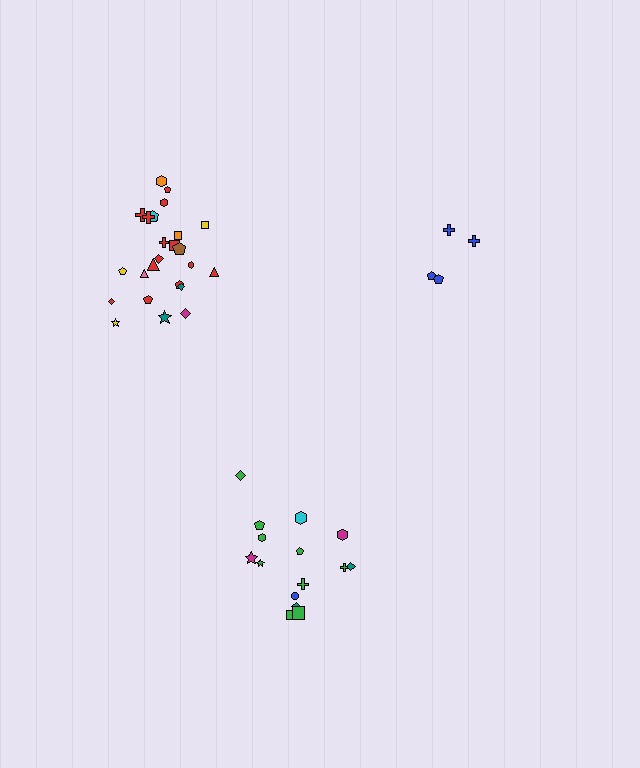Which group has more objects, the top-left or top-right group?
The top-left group.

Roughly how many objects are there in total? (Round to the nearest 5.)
Roughly 45 objects in total.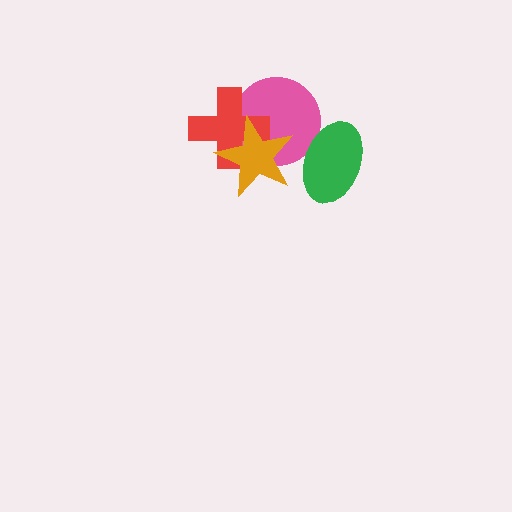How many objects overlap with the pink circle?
3 objects overlap with the pink circle.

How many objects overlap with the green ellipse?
1 object overlaps with the green ellipse.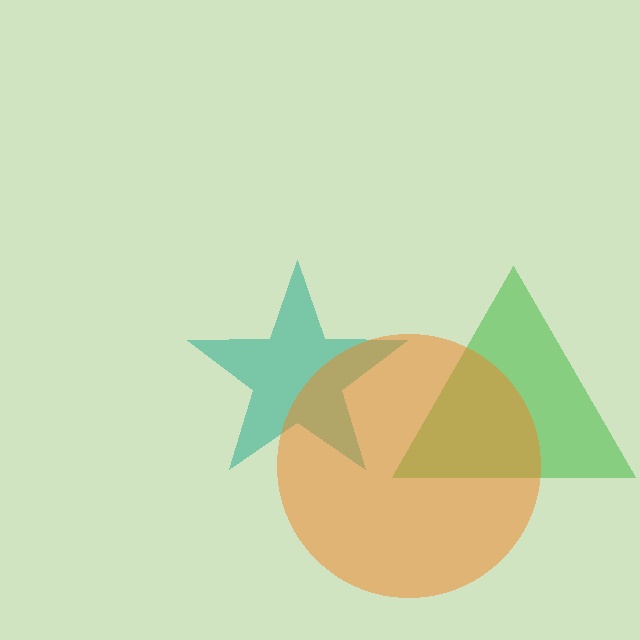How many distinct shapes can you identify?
There are 3 distinct shapes: a green triangle, a teal star, an orange circle.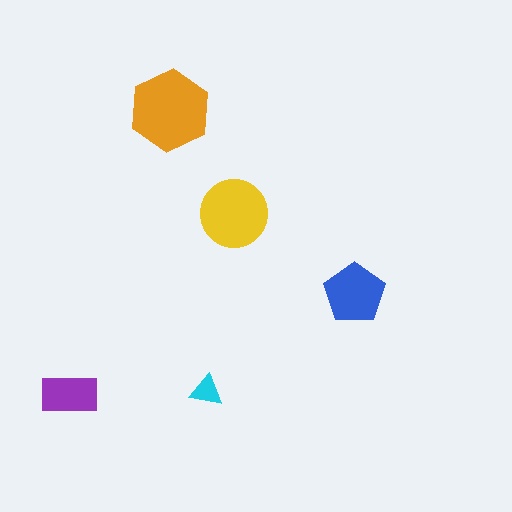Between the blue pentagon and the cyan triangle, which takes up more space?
The blue pentagon.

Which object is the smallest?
The cyan triangle.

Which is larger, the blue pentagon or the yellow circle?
The yellow circle.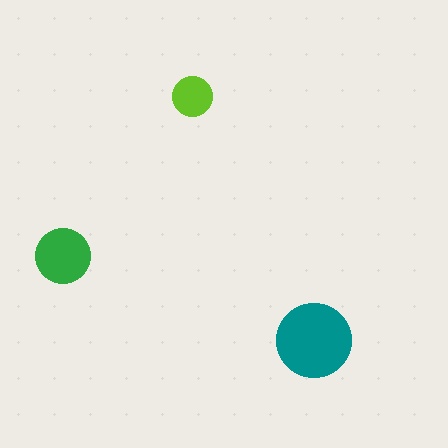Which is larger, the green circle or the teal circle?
The teal one.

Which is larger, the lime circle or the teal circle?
The teal one.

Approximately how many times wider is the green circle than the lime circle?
About 1.5 times wider.